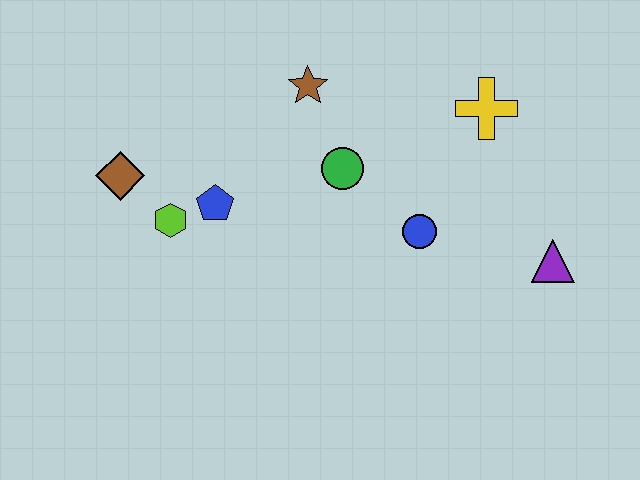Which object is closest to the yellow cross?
The blue circle is closest to the yellow cross.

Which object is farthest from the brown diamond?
The purple triangle is farthest from the brown diamond.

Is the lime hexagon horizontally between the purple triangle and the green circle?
No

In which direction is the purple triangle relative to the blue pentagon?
The purple triangle is to the right of the blue pentagon.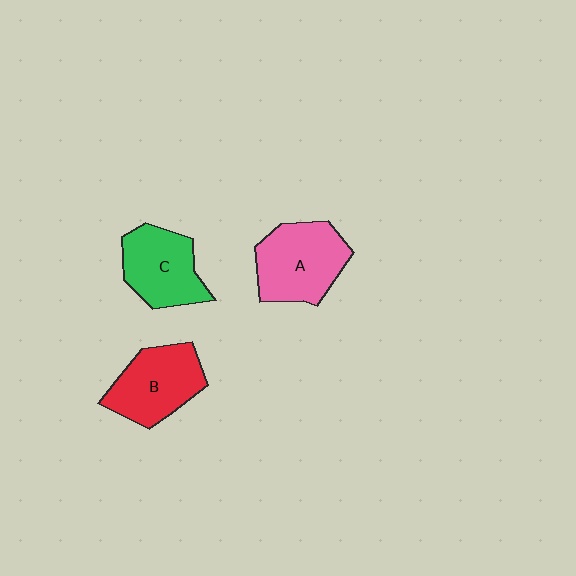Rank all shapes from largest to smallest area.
From largest to smallest: A (pink), B (red), C (green).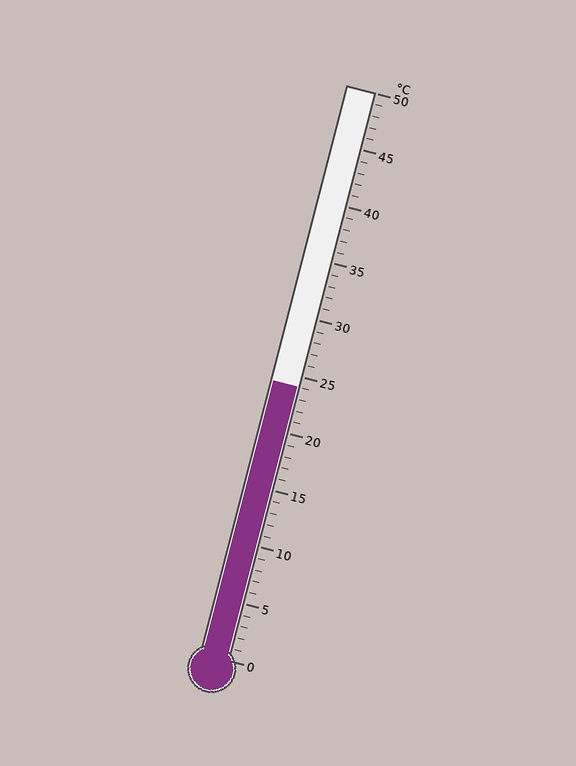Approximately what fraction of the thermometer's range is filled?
The thermometer is filled to approximately 50% of its range.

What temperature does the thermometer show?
The thermometer shows approximately 24°C.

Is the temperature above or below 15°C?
The temperature is above 15°C.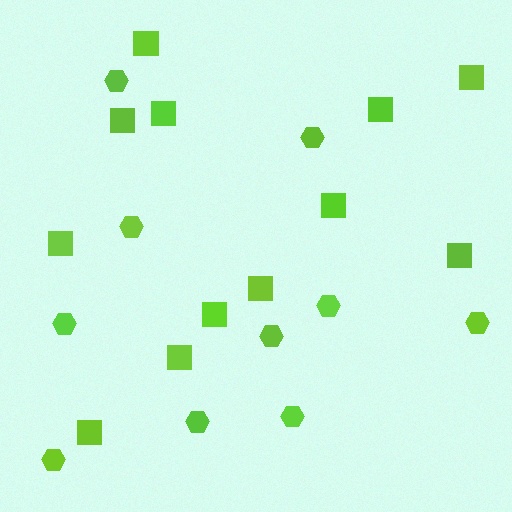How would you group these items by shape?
There are 2 groups: one group of hexagons (10) and one group of squares (12).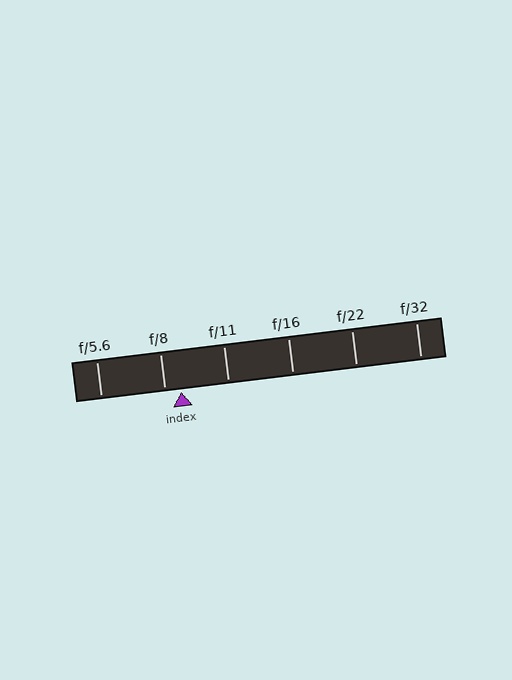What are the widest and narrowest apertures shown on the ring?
The widest aperture shown is f/5.6 and the narrowest is f/32.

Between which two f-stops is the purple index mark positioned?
The index mark is between f/8 and f/11.